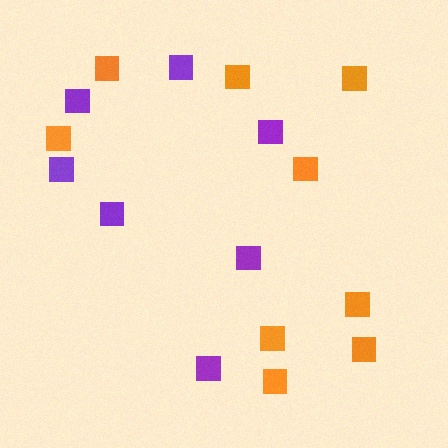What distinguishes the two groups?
There are 2 groups: one group of purple squares (7) and one group of orange squares (9).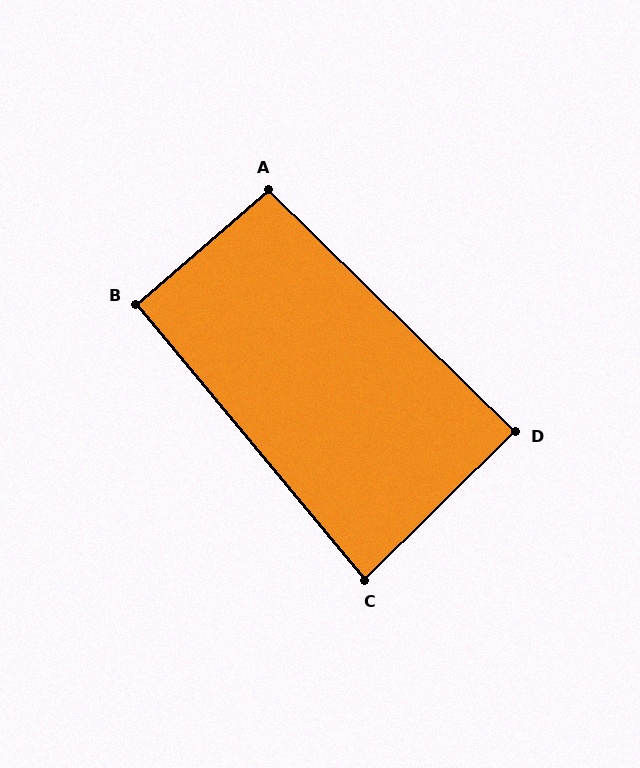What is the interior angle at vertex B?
Approximately 91 degrees (approximately right).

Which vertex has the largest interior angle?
A, at approximately 95 degrees.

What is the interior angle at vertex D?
Approximately 89 degrees (approximately right).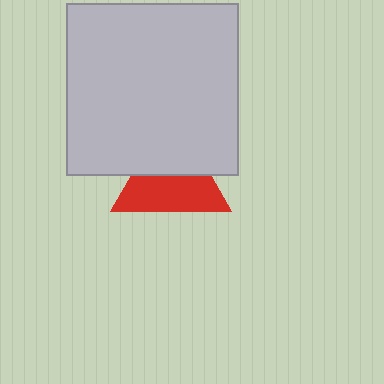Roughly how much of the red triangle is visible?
About half of it is visible (roughly 56%).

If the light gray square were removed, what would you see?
You would see the complete red triangle.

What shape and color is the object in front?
The object in front is a light gray square.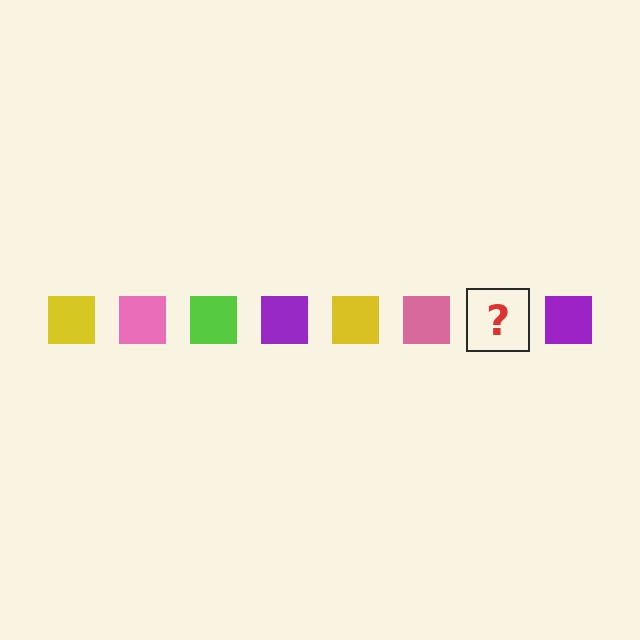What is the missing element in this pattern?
The missing element is a lime square.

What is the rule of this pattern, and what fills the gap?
The rule is that the pattern cycles through yellow, pink, lime, purple squares. The gap should be filled with a lime square.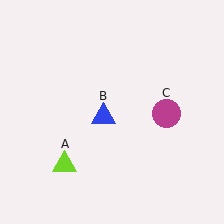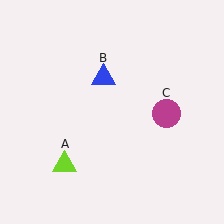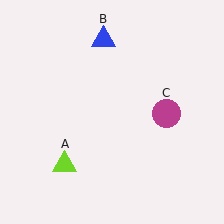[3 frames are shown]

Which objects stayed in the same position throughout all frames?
Lime triangle (object A) and magenta circle (object C) remained stationary.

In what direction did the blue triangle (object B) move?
The blue triangle (object B) moved up.